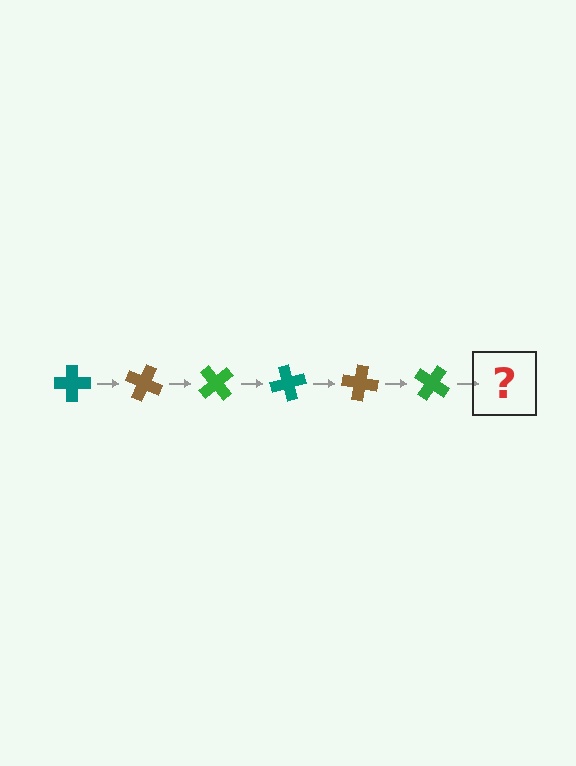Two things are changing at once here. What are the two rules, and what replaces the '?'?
The two rules are that it rotates 25 degrees each step and the color cycles through teal, brown, and green. The '?' should be a teal cross, rotated 150 degrees from the start.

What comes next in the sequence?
The next element should be a teal cross, rotated 150 degrees from the start.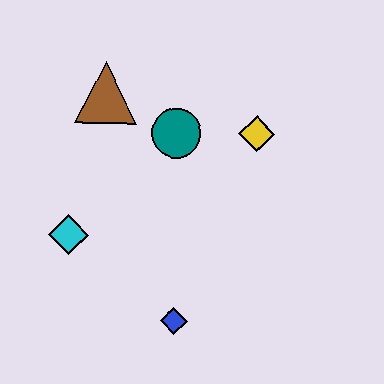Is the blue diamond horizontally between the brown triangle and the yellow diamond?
Yes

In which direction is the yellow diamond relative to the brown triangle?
The yellow diamond is to the right of the brown triangle.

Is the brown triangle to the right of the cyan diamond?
Yes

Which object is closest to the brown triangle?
The teal circle is closest to the brown triangle.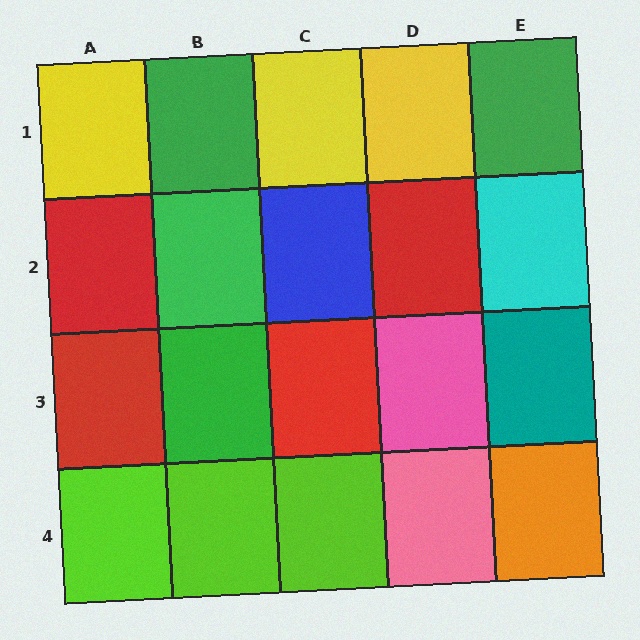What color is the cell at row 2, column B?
Green.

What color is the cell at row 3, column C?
Red.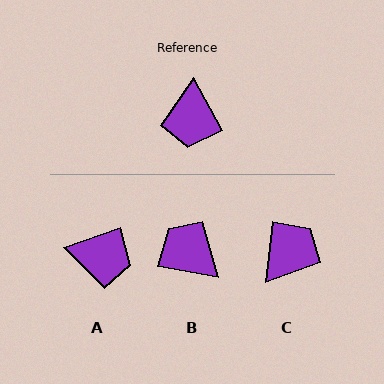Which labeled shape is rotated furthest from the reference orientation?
C, about 144 degrees away.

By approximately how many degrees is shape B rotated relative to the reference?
Approximately 130 degrees clockwise.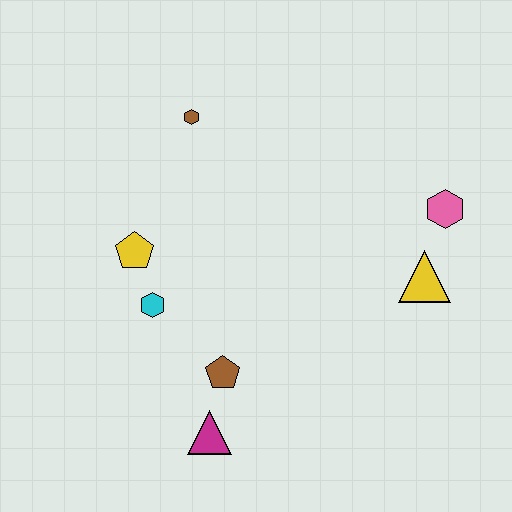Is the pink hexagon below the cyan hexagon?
No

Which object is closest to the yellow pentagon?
The cyan hexagon is closest to the yellow pentagon.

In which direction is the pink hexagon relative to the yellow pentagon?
The pink hexagon is to the right of the yellow pentagon.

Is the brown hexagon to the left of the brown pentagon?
Yes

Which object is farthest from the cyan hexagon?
The pink hexagon is farthest from the cyan hexagon.